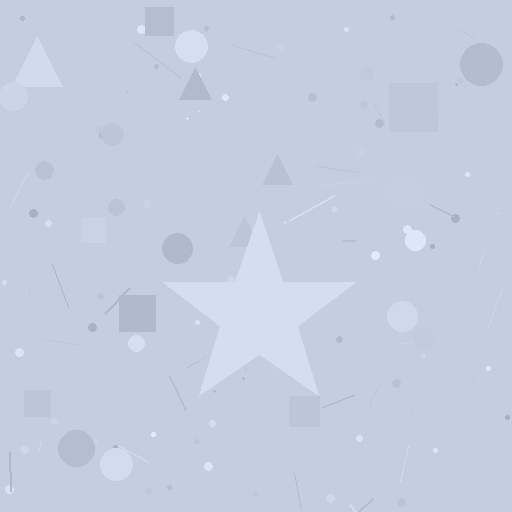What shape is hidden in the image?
A star is hidden in the image.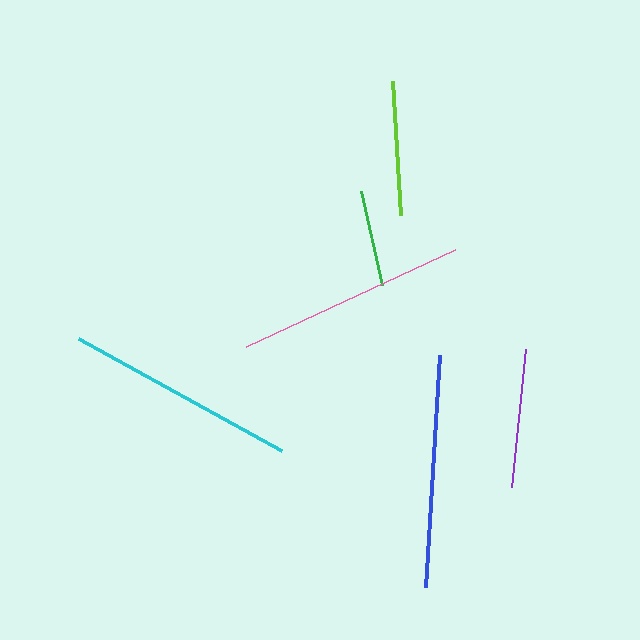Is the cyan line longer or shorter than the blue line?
The cyan line is longer than the blue line.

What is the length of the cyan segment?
The cyan segment is approximately 233 pixels long.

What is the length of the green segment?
The green segment is approximately 96 pixels long.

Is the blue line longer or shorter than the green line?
The blue line is longer than the green line.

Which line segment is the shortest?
The green line is the shortest at approximately 96 pixels.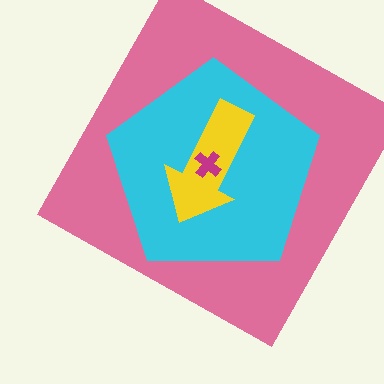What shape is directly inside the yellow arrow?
The magenta cross.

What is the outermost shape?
The pink square.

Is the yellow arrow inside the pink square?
Yes.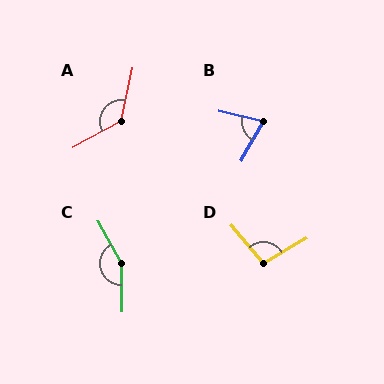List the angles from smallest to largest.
B (75°), D (100°), A (130°), C (152°).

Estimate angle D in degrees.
Approximately 100 degrees.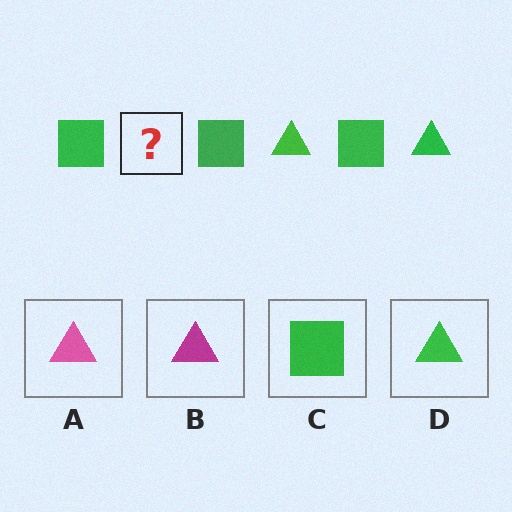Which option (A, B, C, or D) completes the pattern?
D.